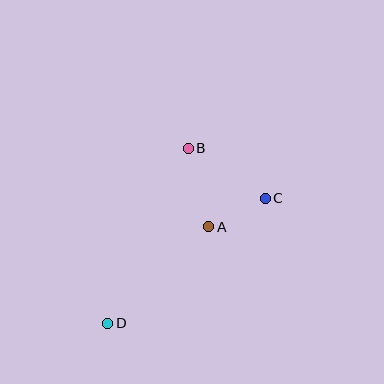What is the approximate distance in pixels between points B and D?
The distance between B and D is approximately 193 pixels.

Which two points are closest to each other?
Points A and C are closest to each other.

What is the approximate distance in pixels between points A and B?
The distance between A and B is approximately 81 pixels.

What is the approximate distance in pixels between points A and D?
The distance between A and D is approximately 140 pixels.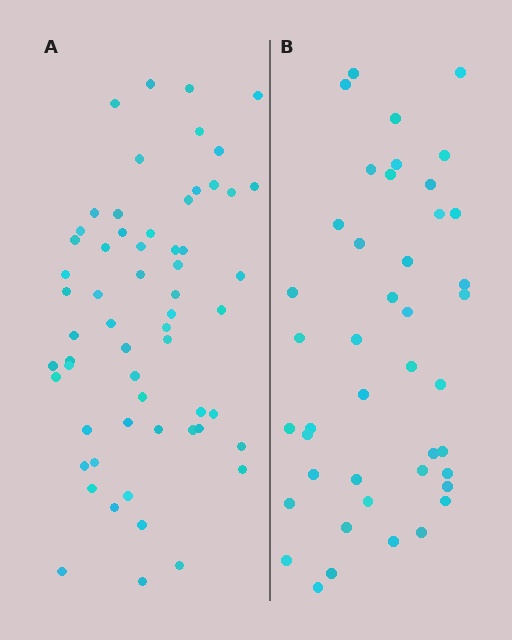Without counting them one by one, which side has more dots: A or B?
Region A (the left region) has more dots.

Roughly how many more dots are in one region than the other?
Region A has approximately 15 more dots than region B.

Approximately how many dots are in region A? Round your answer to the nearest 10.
About 60 dots.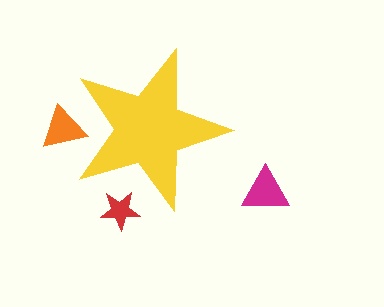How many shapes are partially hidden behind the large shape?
2 shapes are partially hidden.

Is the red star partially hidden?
Yes, the red star is partially hidden behind the yellow star.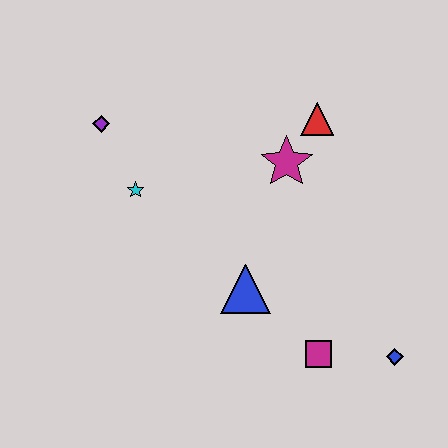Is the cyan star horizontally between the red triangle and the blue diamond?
No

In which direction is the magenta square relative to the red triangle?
The magenta square is below the red triangle.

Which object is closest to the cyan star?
The purple diamond is closest to the cyan star.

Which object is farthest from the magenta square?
The purple diamond is farthest from the magenta square.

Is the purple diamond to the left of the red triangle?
Yes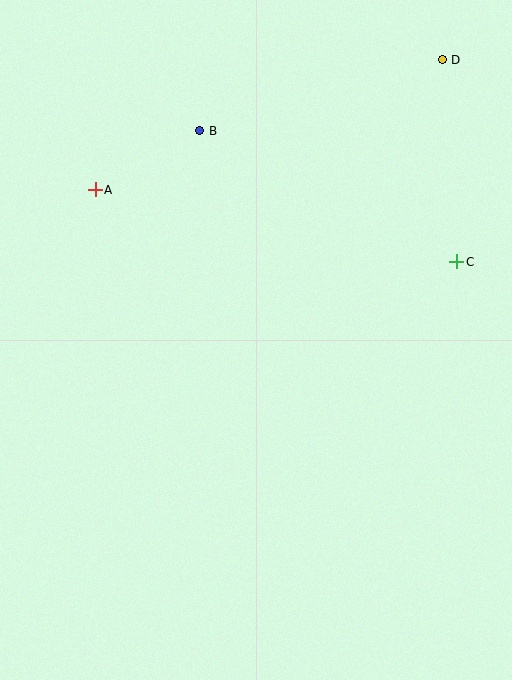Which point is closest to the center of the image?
Point C at (457, 262) is closest to the center.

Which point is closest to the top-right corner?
Point D is closest to the top-right corner.